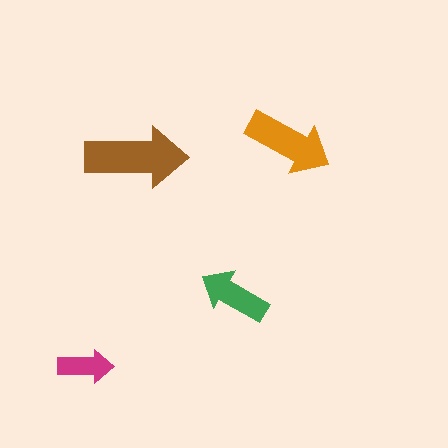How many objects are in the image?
There are 4 objects in the image.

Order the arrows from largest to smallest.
the brown one, the orange one, the green one, the magenta one.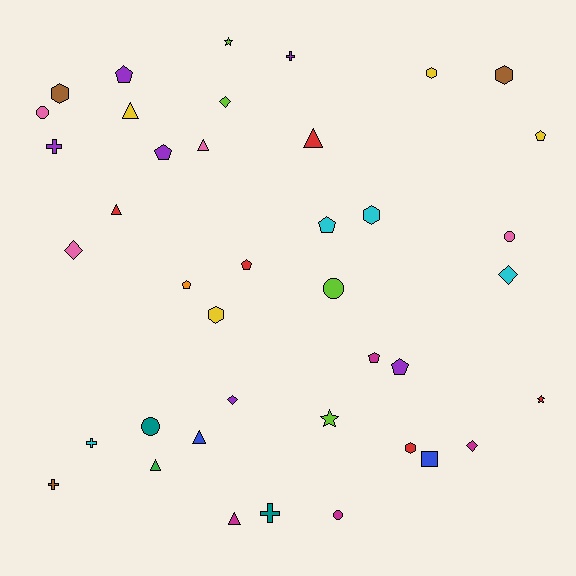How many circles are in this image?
There are 5 circles.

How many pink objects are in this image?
There are 4 pink objects.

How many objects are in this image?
There are 40 objects.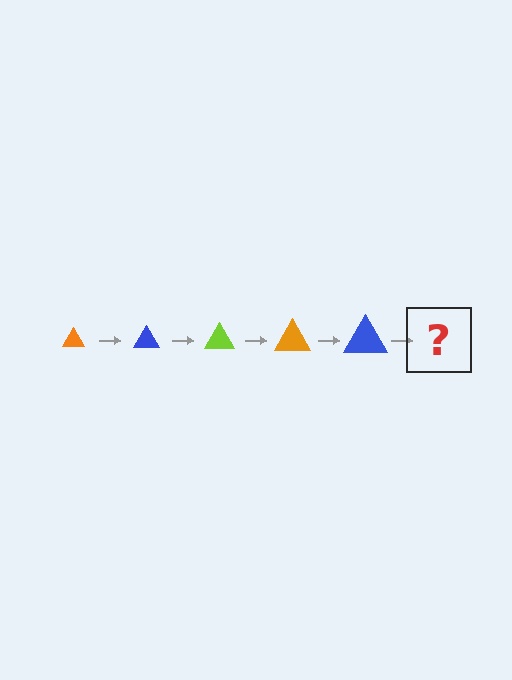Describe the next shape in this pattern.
It should be a lime triangle, larger than the previous one.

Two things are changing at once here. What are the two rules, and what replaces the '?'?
The two rules are that the triangle grows larger each step and the color cycles through orange, blue, and lime. The '?' should be a lime triangle, larger than the previous one.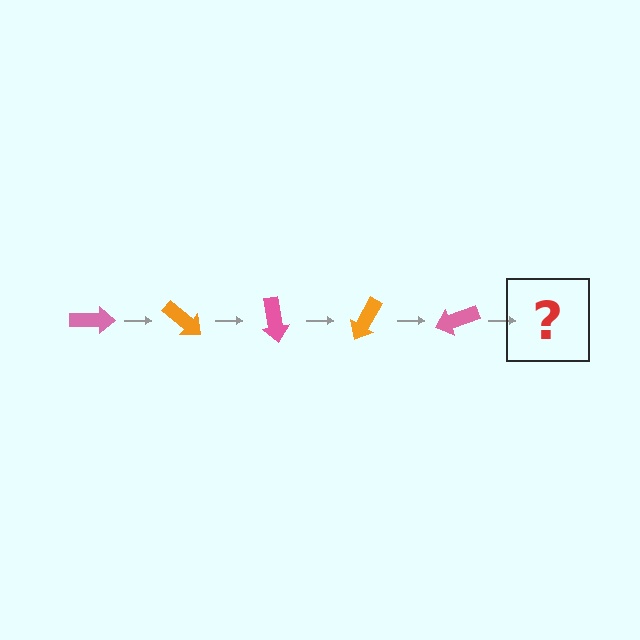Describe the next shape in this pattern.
It should be an orange arrow, rotated 200 degrees from the start.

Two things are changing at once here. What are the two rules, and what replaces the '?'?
The two rules are that it rotates 40 degrees each step and the color cycles through pink and orange. The '?' should be an orange arrow, rotated 200 degrees from the start.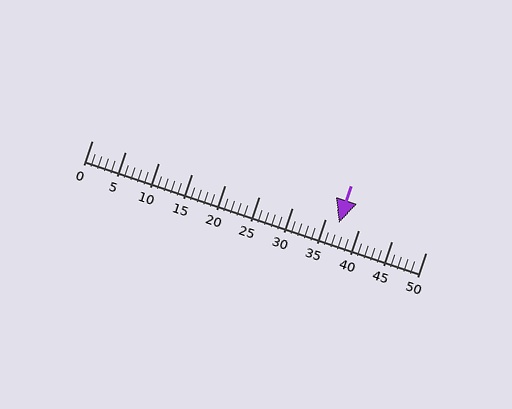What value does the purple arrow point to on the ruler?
The purple arrow points to approximately 37.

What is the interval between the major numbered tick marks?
The major tick marks are spaced 5 units apart.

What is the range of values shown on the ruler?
The ruler shows values from 0 to 50.